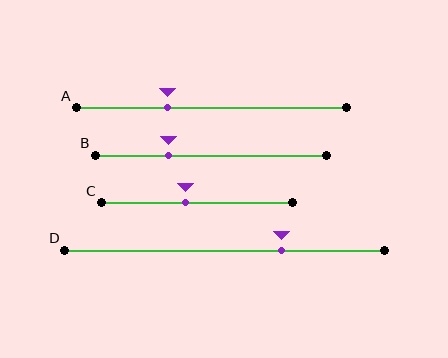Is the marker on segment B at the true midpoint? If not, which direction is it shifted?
No, the marker on segment B is shifted to the left by about 18% of the segment length.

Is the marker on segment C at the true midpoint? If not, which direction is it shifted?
No, the marker on segment C is shifted to the left by about 6% of the segment length.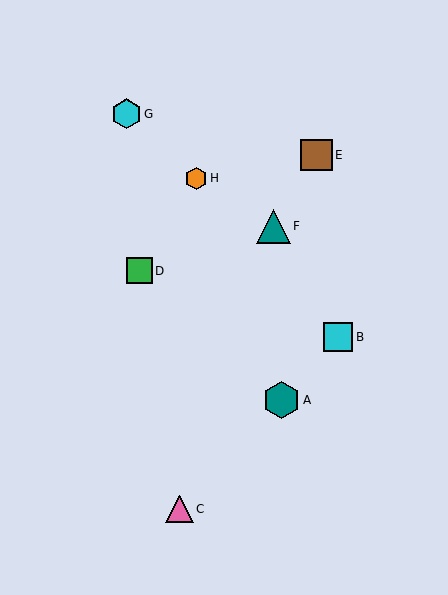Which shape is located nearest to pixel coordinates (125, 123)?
The cyan hexagon (labeled G) at (126, 114) is nearest to that location.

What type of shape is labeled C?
Shape C is a pink triangle.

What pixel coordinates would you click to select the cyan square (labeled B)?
Click at (338, 337) to select the cyan square B.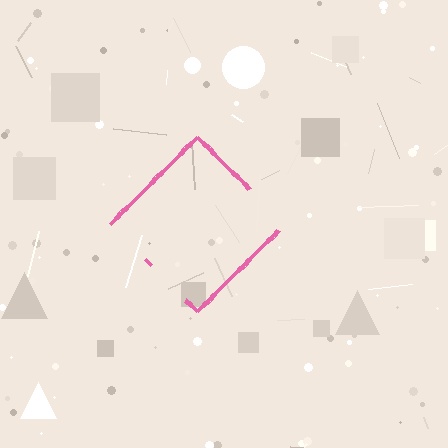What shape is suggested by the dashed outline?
The dashed outline suggests a diamond.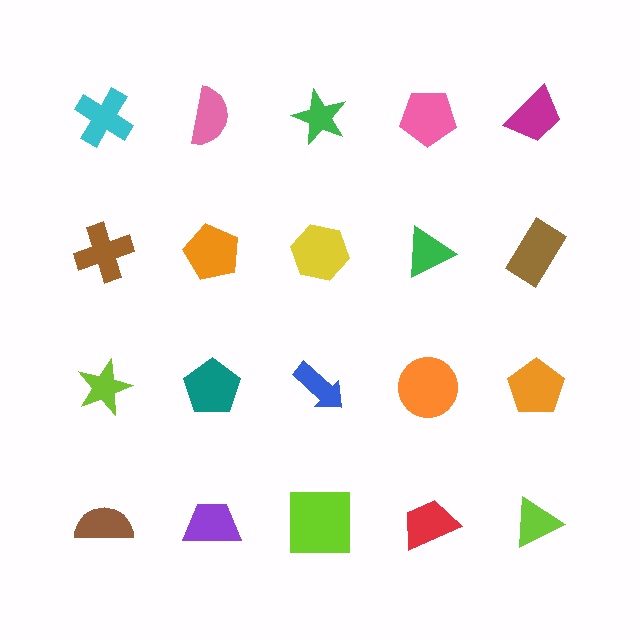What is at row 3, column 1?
A lime star.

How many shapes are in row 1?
5 shapes.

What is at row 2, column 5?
A brown rectangle.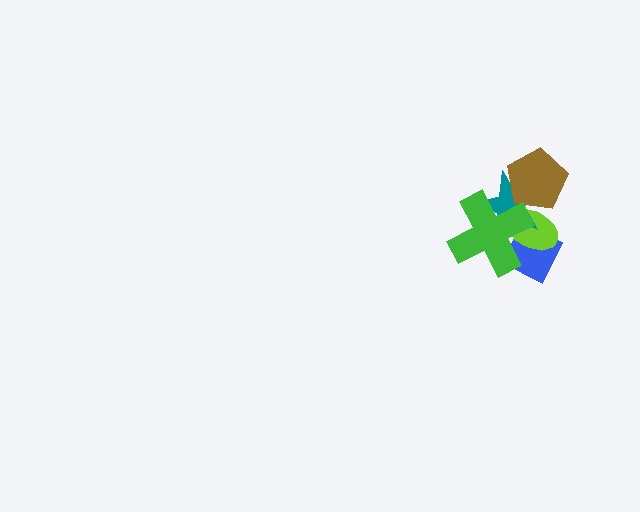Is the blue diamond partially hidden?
Yes, it is partially covered by another shape.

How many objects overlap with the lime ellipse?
4 objects overlap with the lime ellipse.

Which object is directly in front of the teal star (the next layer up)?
The brown pentagon is directly in front of the teal star.